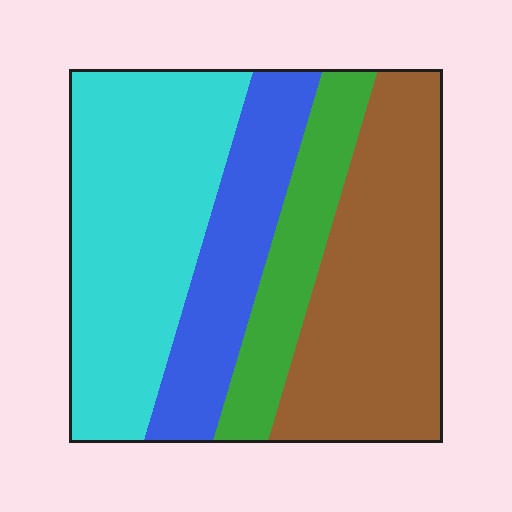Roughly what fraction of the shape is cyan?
Cyan takes up about one third (1/3) of the shape.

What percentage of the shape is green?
Green covers 15% of the shape.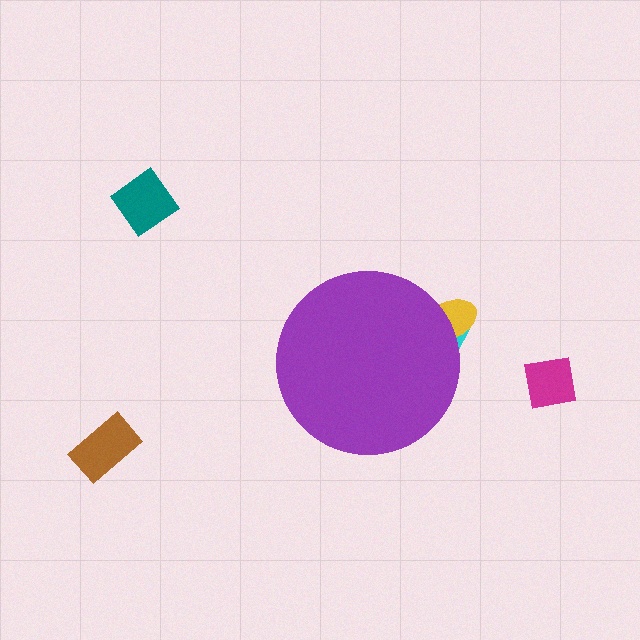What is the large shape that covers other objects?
A purple circle.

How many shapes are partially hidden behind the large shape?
2 shapes are partially hidden.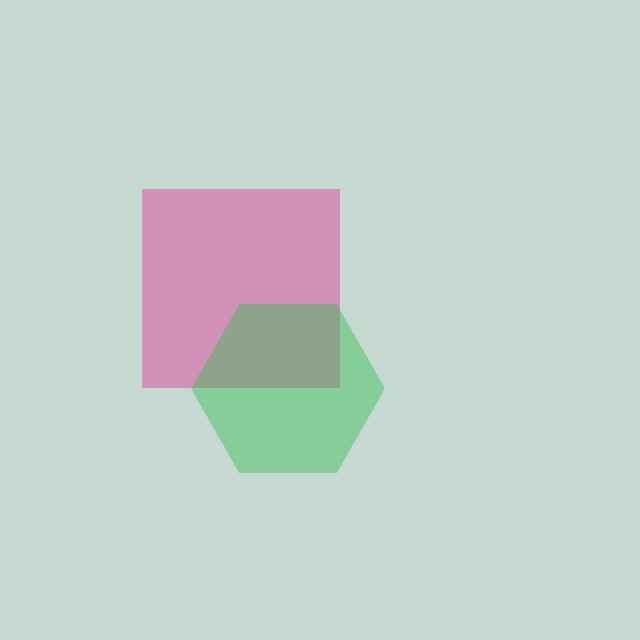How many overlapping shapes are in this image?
There are 2 overlapping shapes in the image.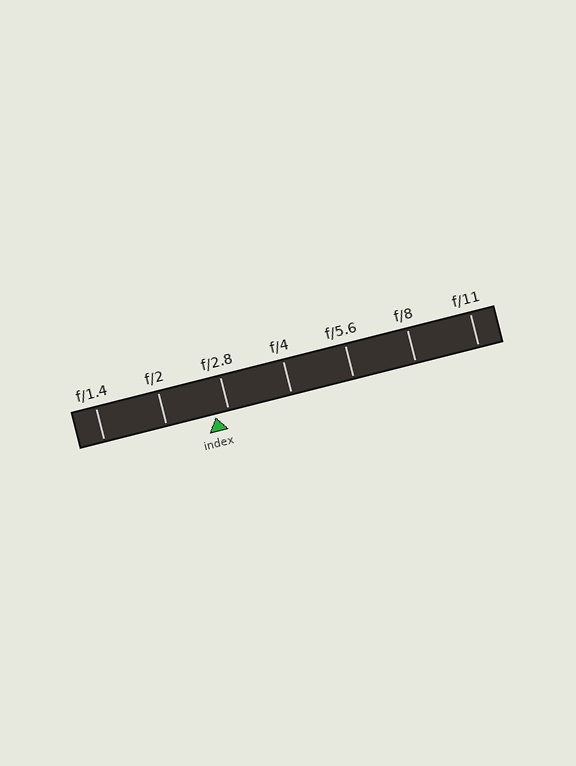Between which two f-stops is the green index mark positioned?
The index mark is between f/2 and f/2.8.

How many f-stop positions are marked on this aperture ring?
There are 7 f-stop positions marked.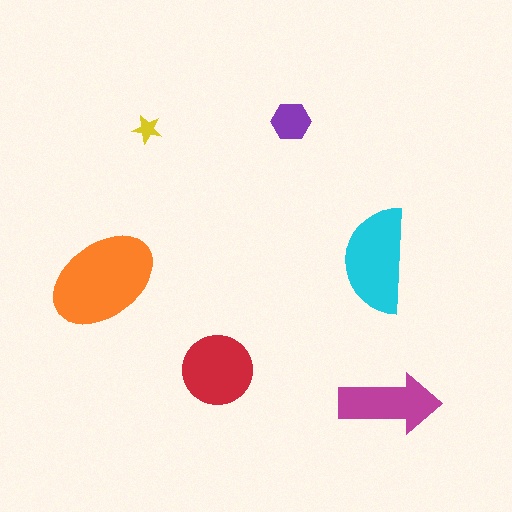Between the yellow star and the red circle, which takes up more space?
The red circle.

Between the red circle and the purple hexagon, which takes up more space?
The red circle.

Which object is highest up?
The purple hexagon is topmost.